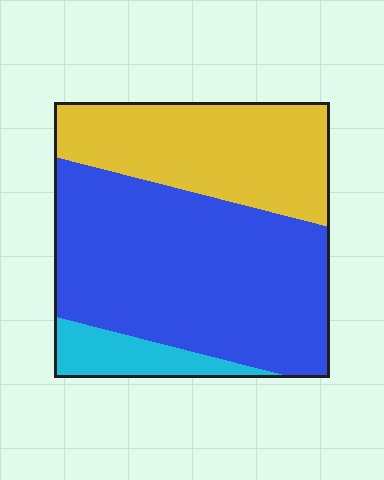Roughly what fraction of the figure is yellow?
Yellow takes up about one third (1/3) of the figure.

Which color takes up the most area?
Blue, at roughly 60%.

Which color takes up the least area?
Cyan, at roughly 10%.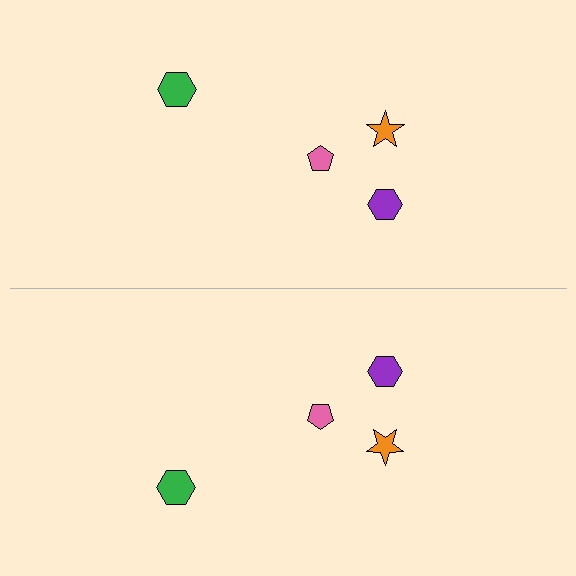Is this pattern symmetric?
Yes, this pattern has bilateral (reflection) symmetry.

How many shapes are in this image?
There are 8 shapes in this image.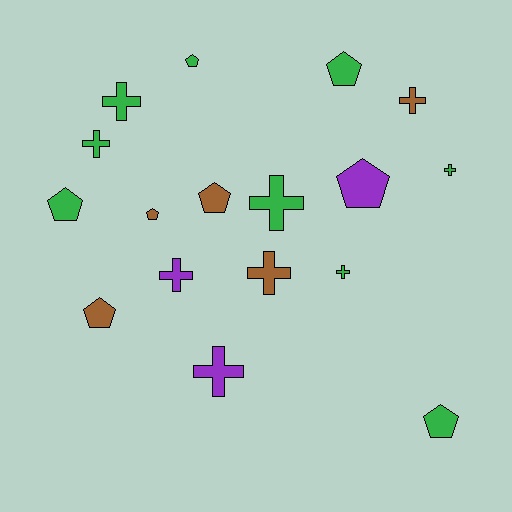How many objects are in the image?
There are 17 objects.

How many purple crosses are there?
There are 2 purple crosses.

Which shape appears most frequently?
Cross, with 9 objects.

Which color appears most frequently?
Green, with 9 objects.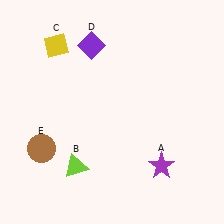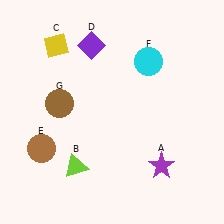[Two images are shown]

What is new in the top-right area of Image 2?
A cyan circle (F) was added in the top-right area of Image 2.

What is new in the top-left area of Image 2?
A brown circle (G) was added in the top-left area of Image 2.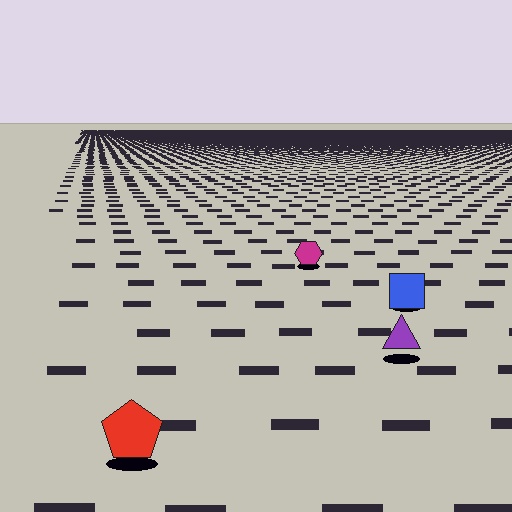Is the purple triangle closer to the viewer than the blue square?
Yes. The purple triangle is closer — you can tell from the texture gradient: the ground texture is coarser near it.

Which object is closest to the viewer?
The red pentagon is closest. The texture marks near it are larger and more spread out.